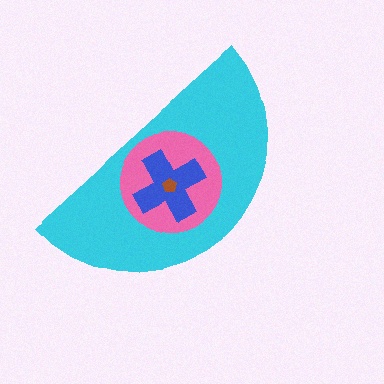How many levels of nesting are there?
4.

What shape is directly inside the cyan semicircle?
The pink circle.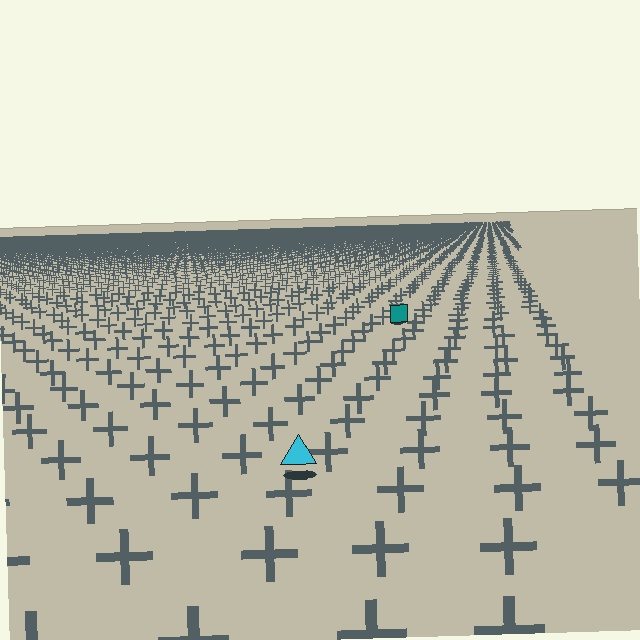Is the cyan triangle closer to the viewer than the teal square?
Yes. The cyan triangle is closer — you can tell from the texture gradient: the ground texture is coarser near it.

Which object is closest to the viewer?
The cyan triangle is closest. The texture marks near it are larger and more spread out.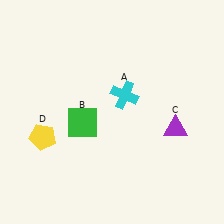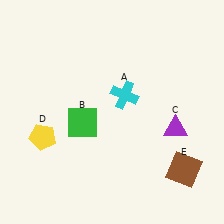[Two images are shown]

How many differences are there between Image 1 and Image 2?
There is 1 difference between the two images.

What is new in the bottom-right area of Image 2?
A brown square (E) was added in the bottom-right area of Image 2.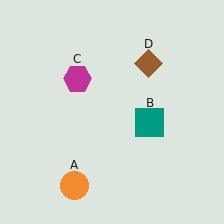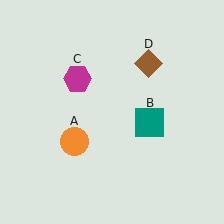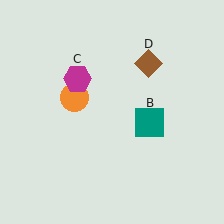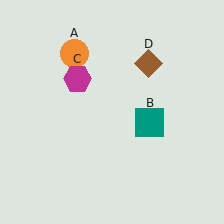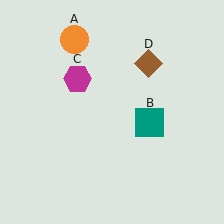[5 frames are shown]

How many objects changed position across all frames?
1 object changed position: orange circle (object A).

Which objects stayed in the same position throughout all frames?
Teal square (object B) and magenta hexagon (object C) and brown diamond (object D) remained stationary.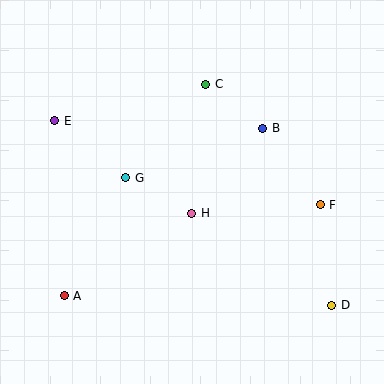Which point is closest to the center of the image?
Point H at (192, 213) is closest to the center.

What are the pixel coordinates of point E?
Point E is at (55, 121).